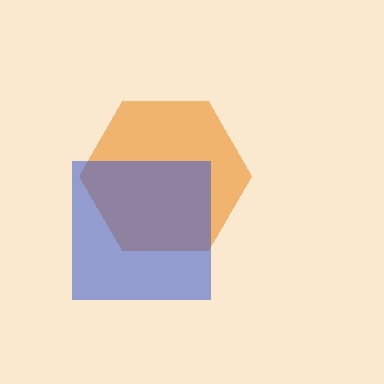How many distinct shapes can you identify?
There are 2 distinct shapes: an orange hexagon, a blue square.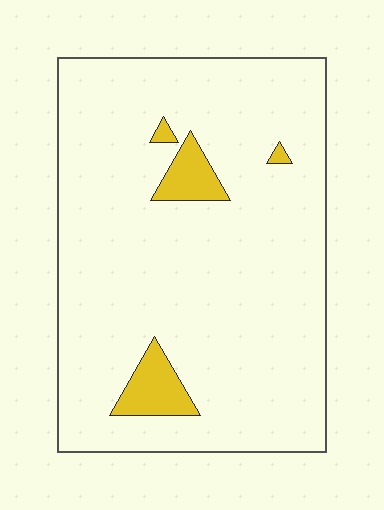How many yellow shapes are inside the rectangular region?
4.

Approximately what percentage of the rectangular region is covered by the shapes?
Approximately 5%.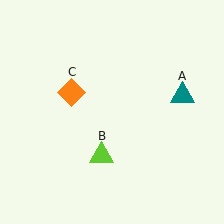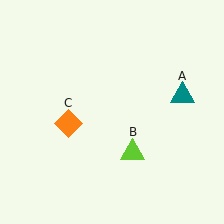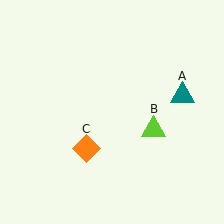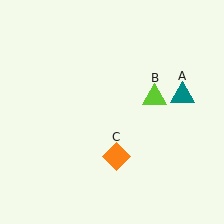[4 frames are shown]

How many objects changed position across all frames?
2 objects changed position: lime triangle (object B), orange diamond (object C).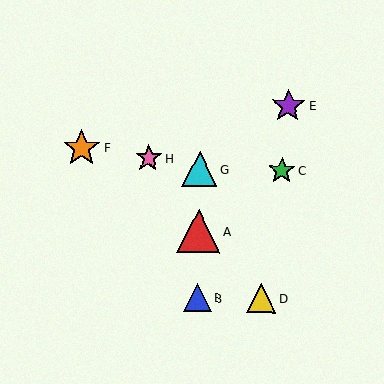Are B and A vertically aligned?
Yes, both are at x≈197.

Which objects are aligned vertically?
Objects A, B, G are aligned vertically.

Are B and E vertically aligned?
No, B is at x≈197 and E is at x≈288.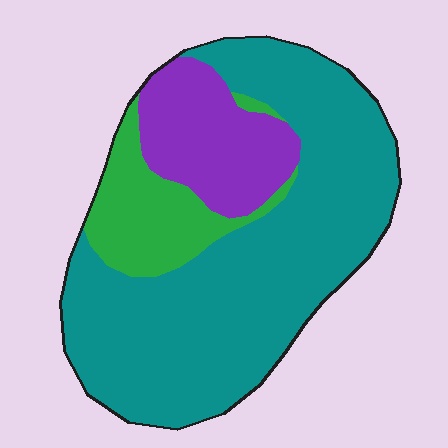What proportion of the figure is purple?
Purple takes up about one sixth (1/6) of the figure.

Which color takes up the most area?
Teal, at roughly 65%.